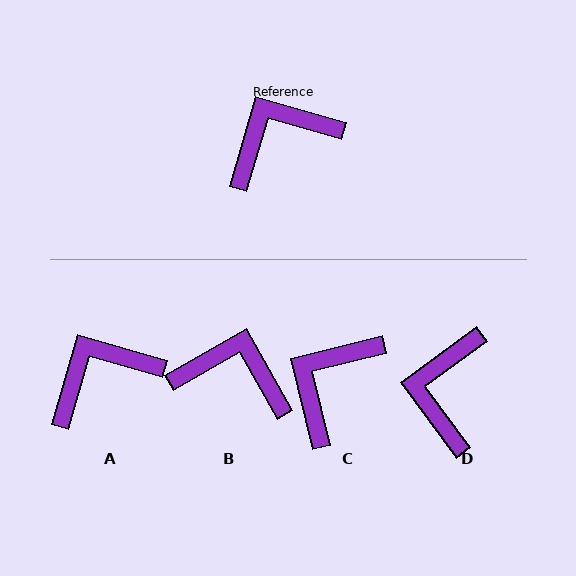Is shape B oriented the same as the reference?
No, it is off by about 44 degrees.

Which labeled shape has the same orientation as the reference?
A.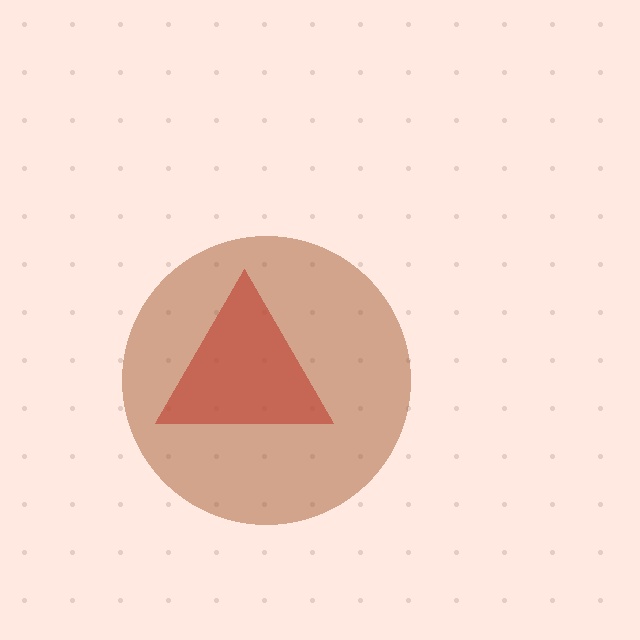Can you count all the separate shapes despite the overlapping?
Yes, there are 2 separate shapes.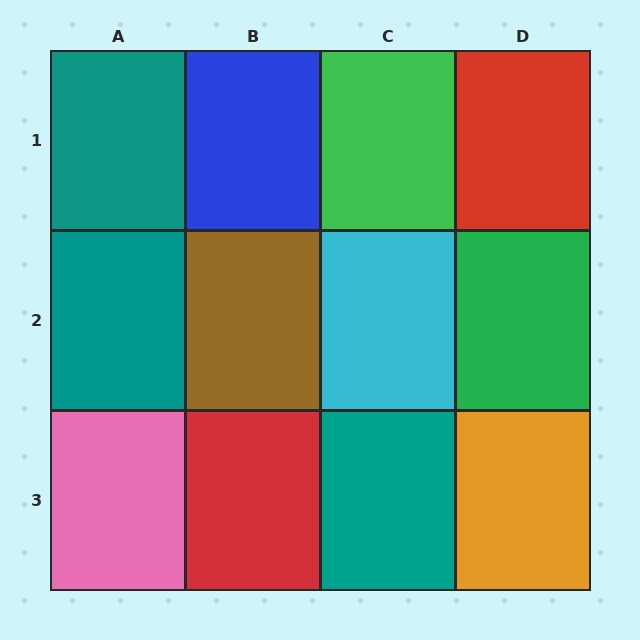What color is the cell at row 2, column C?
Cyan.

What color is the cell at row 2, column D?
Green.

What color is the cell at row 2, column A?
Teal.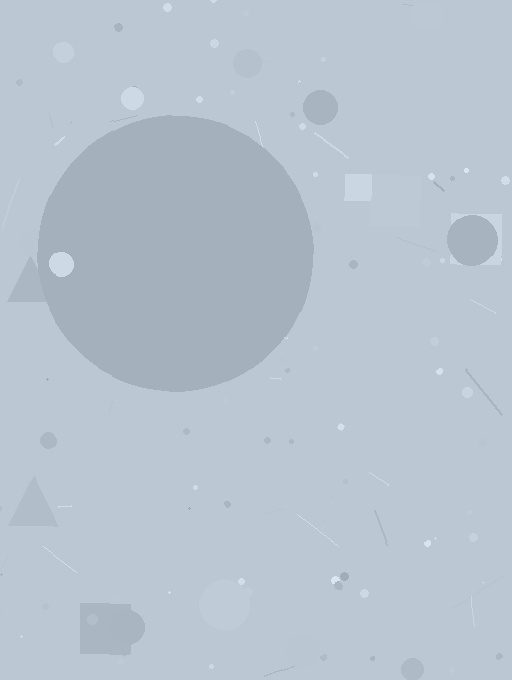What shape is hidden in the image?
A circle is hidden in the image.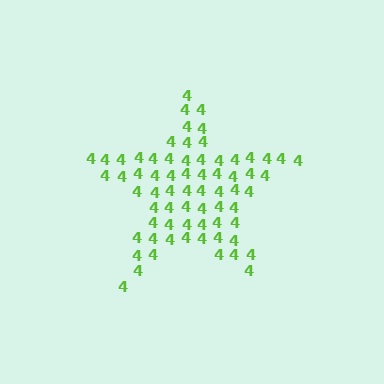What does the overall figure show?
The overall figure shows a star.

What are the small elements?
The small elements are digit 4's.